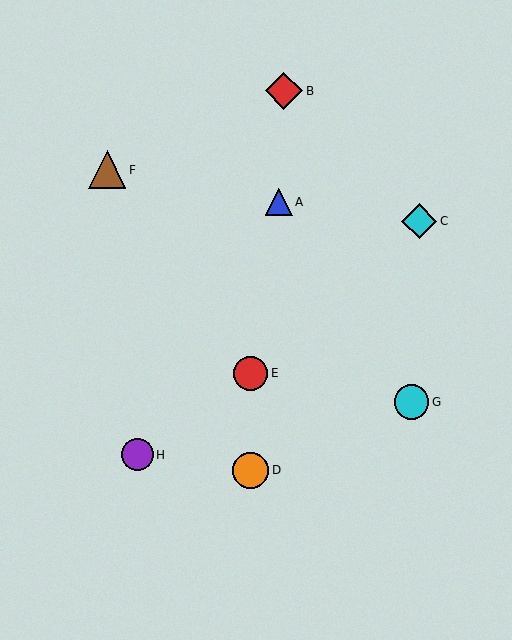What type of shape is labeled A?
Shape A is a blue triangle.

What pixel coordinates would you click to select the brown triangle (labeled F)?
Click at (107, 170) to select the brown triangle F.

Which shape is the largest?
The brown triangle (labeled F) is the largest.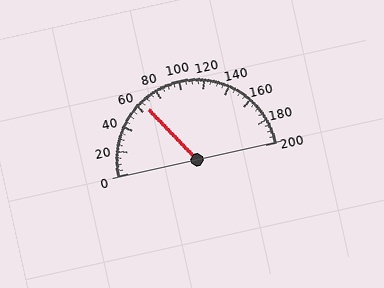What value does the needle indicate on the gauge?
The needle indicates approximately 65.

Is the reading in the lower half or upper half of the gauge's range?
The reading is in the lower half of the range (0 to 200).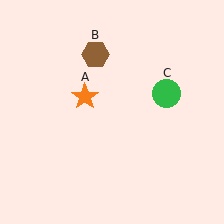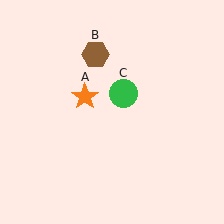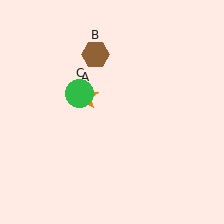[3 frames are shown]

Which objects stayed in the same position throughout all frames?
Orange star (object A) and brown hexagon (object B) remained stationary.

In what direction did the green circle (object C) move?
The green circle (object C) moved left.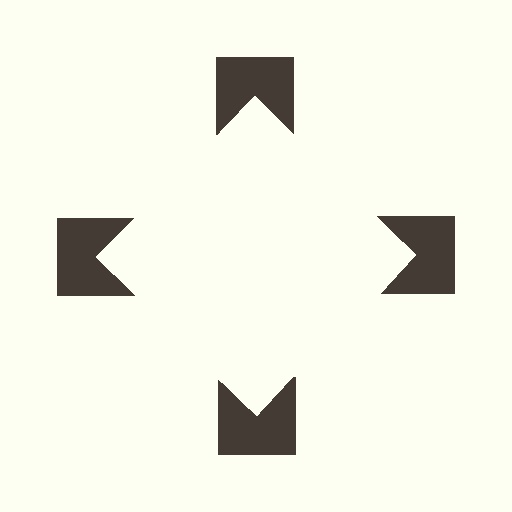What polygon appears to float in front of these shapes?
An illusory square — its edges are inferred from the aligned wedge cuts in the notched squares, not physically drawn.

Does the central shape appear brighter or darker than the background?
It typically appears slightly brighter than the background, even though no actual brightness change is drawn.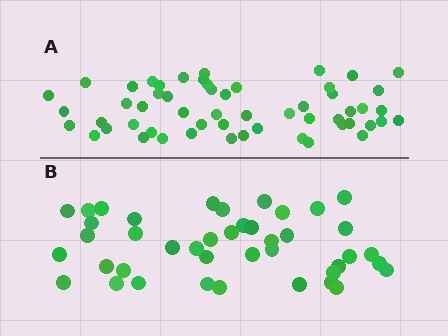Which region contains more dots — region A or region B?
Region A (the top region) has more dots.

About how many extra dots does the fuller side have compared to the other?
Region A has approximately 15 more dots than region B.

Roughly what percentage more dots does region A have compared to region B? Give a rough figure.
About 30% more.